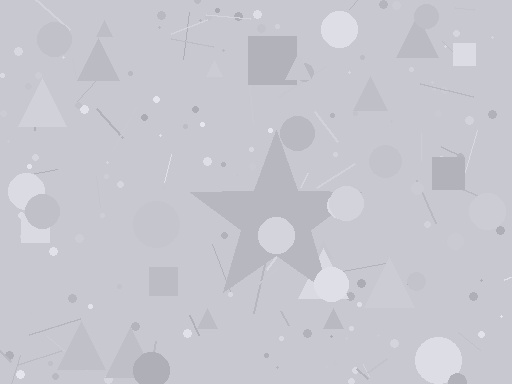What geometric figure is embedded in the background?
A star is embedded in the background.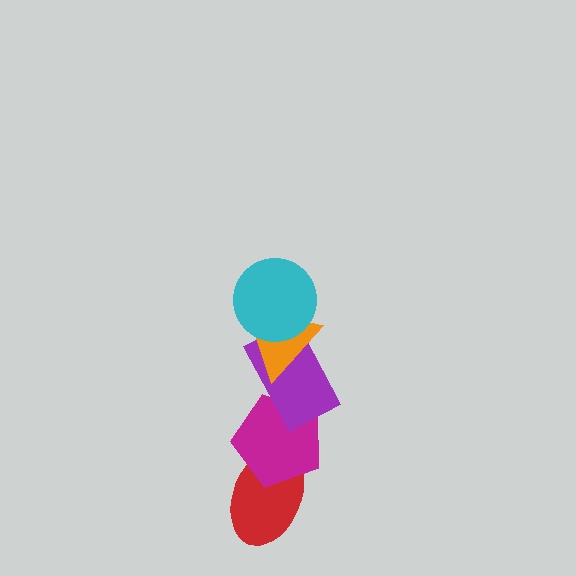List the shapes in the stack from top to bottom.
From top to bottom: the cyan circle, the orange triangle, the purple rectangle, the magenta pentagon, the red ellipse.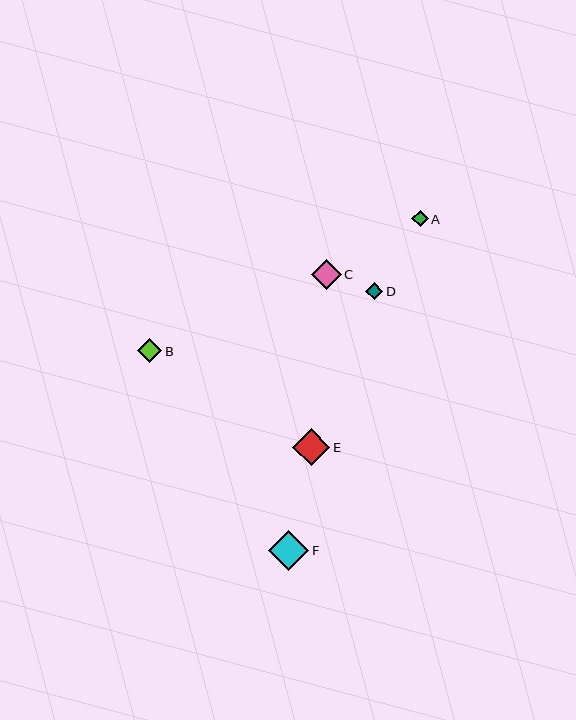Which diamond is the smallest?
Diamond A is the smallest with a size of approximately 16 pixels.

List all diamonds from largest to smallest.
From largest to smallest: F, E, C, B, D, A.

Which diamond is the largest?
Diamond F is the largest with a size of approximately 40 pixels.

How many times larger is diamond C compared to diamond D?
Diamond C is approximately 1.7 times the size of diamond D.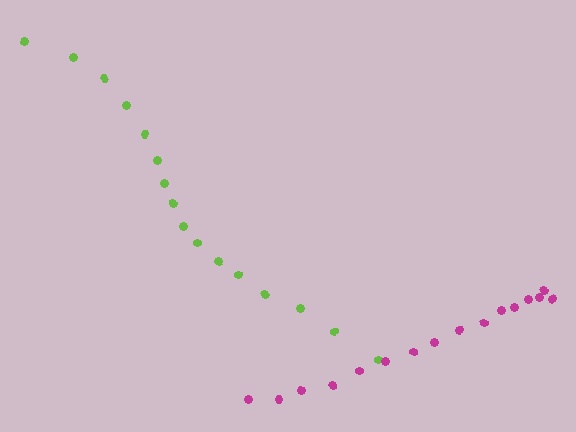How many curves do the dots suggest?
There are 2 distinct paths.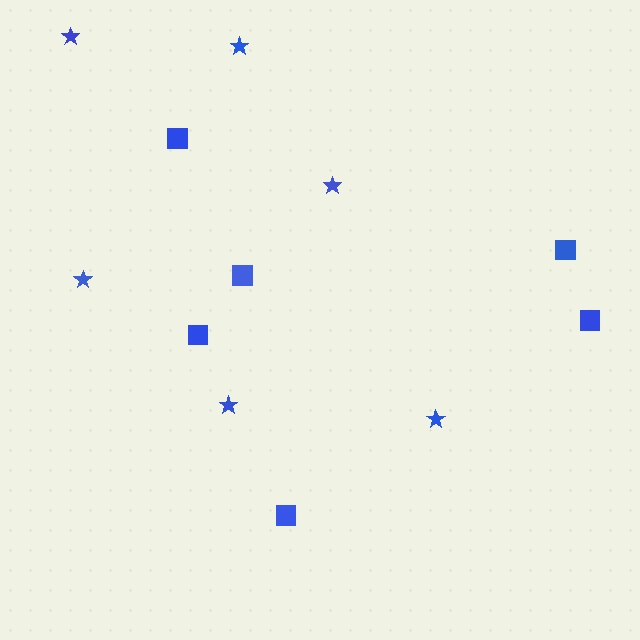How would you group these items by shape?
There are 2 groups: one group of stars (6) and one group of squares (6).